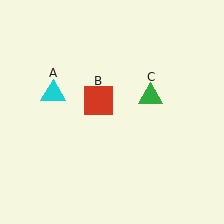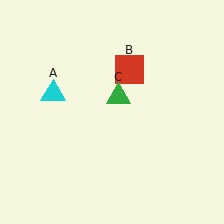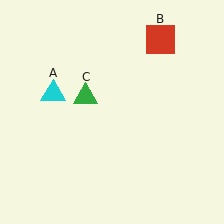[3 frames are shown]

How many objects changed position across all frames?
2 objects changed position: red square (object B), green triangle (object C).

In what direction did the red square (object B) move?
The red square (object B) moved up and to the right.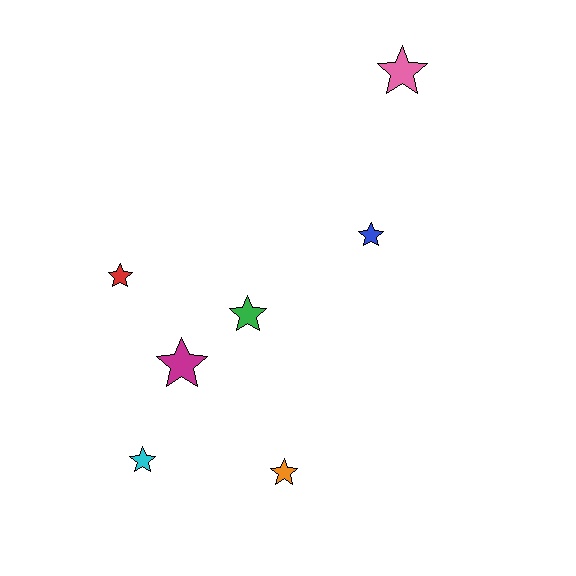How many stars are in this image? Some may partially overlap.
There are 7 stars.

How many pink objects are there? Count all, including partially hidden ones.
There is 1 pink object.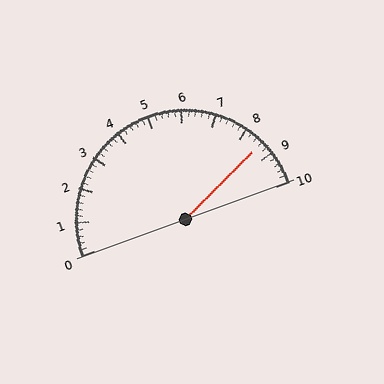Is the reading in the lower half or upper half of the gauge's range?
The reading is in the upper half of the range (0 to 10).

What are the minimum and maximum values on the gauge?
The gauge ranges from 0 to 10.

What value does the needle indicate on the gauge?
The needle indicates approximately 8.6.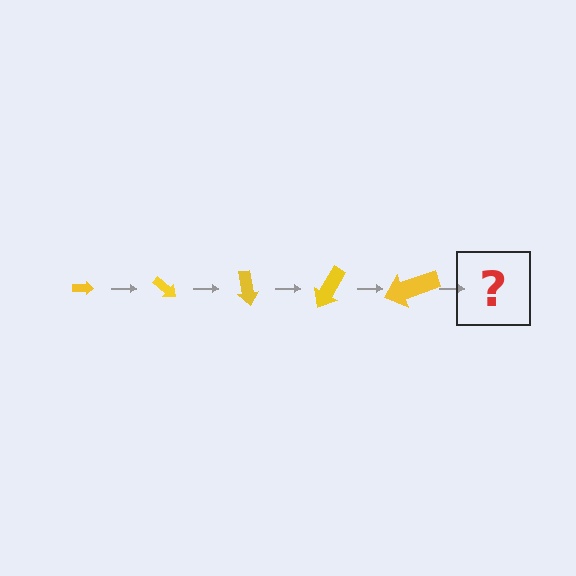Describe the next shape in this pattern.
It should be an arrow, larger than the previous one and rotated 200 degrees from the start.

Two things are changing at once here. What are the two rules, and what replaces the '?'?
The two rules are that the arrow grows larger each step and it rotates 40 degrees each step. The '?' should be an arrow, larger than the previous one and rotated 200 degrees from the start.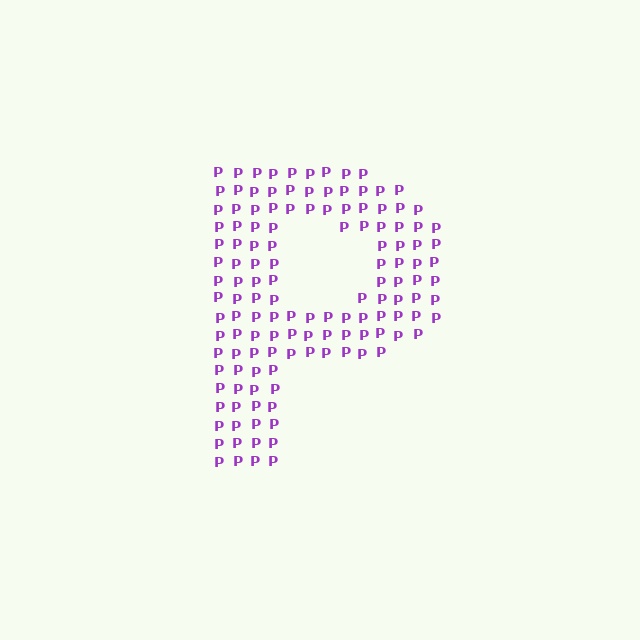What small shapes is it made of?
It is made of small letter P's.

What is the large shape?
The large shape is the letter P.